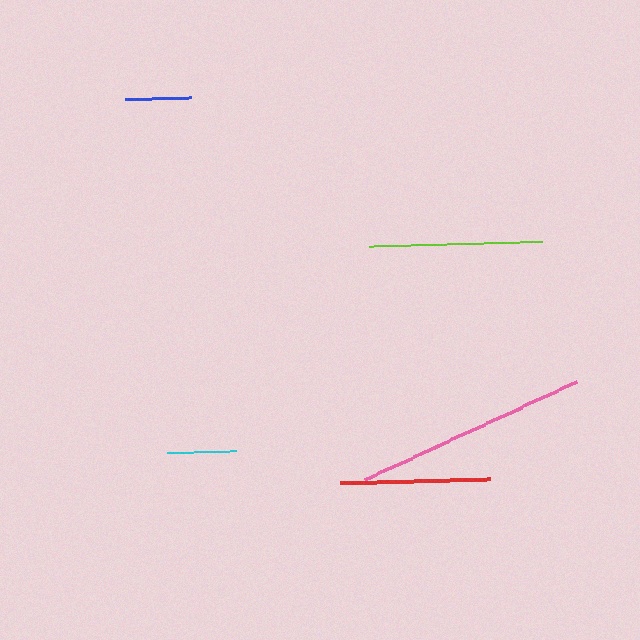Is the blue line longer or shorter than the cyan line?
The cyan line is longer than the blue line.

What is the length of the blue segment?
The blue segment is approximately 65 pixels long.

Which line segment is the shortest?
The blue line is the shortest at approximately 65 pixels.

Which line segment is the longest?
The pink line is the longest at approximately 233 pixels.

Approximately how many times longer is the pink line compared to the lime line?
The pink line is approximately 1.4 times the length of the lime line.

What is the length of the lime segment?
The lime segment is approximately 172 pixels long.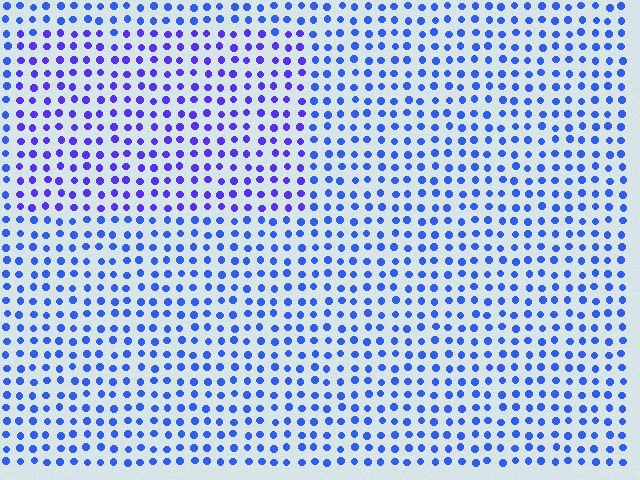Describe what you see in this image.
The image is filled with small blue elements in a uniform arrangement. A rectangle-shaped region is visible where the elements are tinted to a slightly different hue, forming a subtle color boundary.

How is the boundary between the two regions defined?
The boundary is defined purely by a slight shift in hue (about 27 degrees). Spacing, size, and orientation are identical on both sides.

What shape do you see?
I see a rectangle.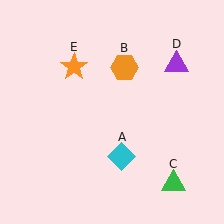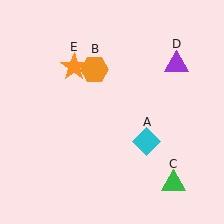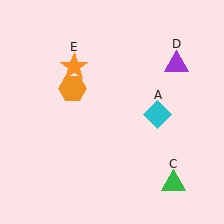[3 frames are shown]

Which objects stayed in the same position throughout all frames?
Green triangle (object C) and purple triangle (object D) and orange star (object E) remained stationary.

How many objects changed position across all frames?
2 objects changed position: cyan diamond (object A), orange hexagon (object B).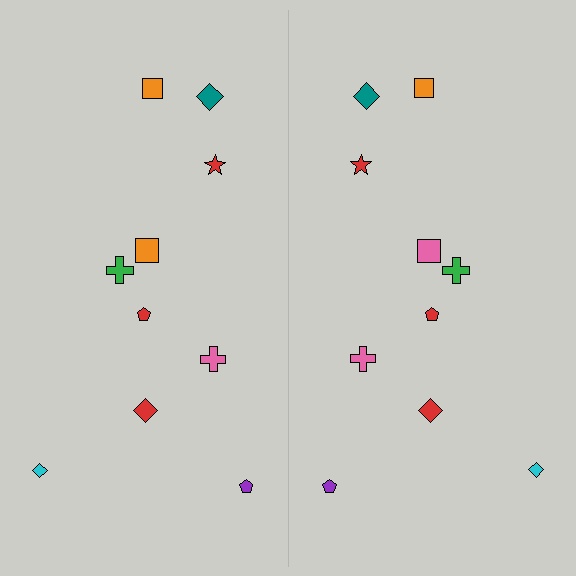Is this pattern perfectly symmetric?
No, the pattern is not perfectly symmetric. The pink square on the right side breaks the symmetry — its mirror counterpart is orange.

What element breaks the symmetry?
The pink square on the right side breaks the symmetry — its mirror counterpart is orange.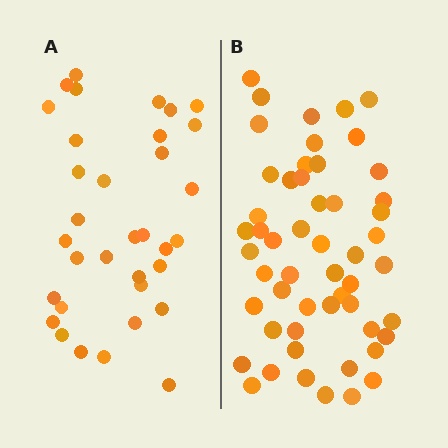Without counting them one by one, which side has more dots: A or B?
Region B (the right region) has more dots.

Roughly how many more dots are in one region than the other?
Region B has approximately 20 more dots than region A.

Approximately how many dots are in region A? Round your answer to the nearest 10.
About 30 dots. (The exact count is 34, which rounds to 30.)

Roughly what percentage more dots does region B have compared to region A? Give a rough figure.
About 55% more.